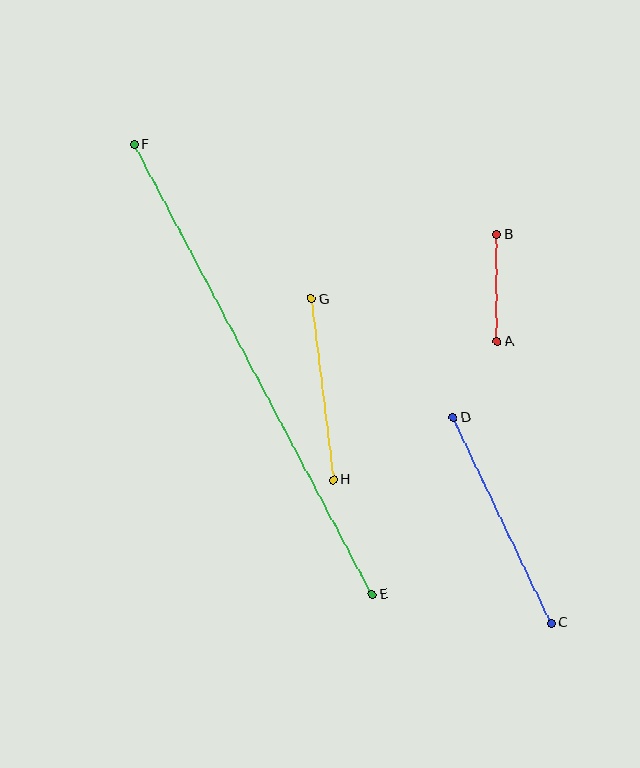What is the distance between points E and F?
The distance is approximately 509 pixels.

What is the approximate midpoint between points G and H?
The midpoint is at approximately (322, 389) pixels.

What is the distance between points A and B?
The distance is approximately 107 pixels.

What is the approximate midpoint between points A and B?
The midpoint is at approximately (497, 288) pixels.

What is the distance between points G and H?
The distance is approximately 182 pixels.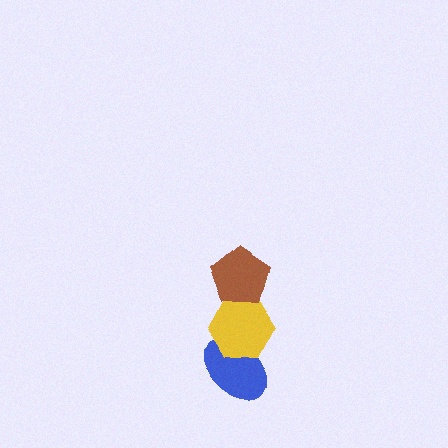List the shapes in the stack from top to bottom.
From top to bottom: the brown pentagon, the yellow hexagon, the blue ellipse.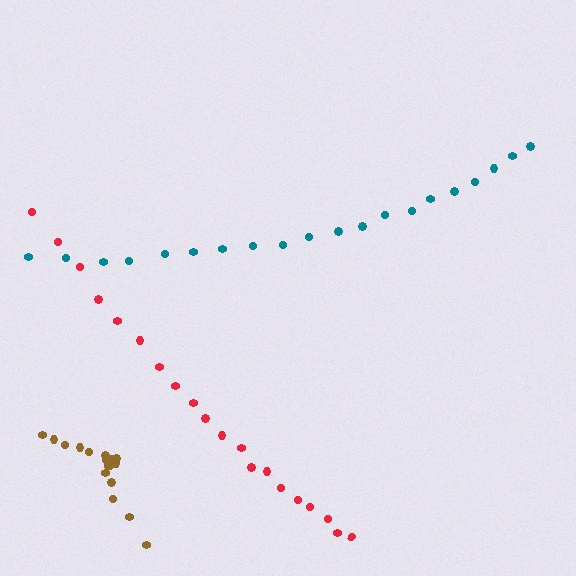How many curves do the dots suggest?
There are 3 distinct paths.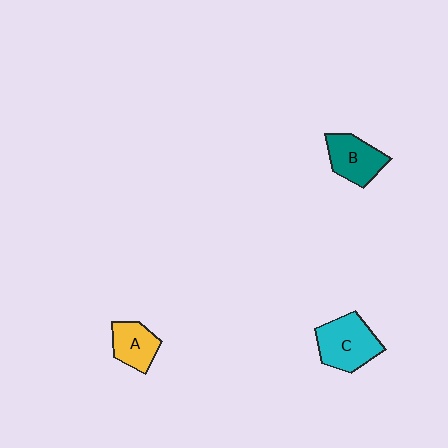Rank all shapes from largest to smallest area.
From largest to smallest: C (cyan), B (teal), A (yellow).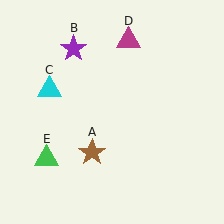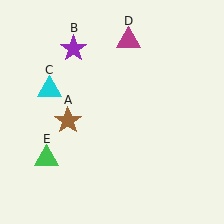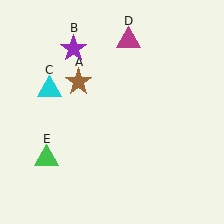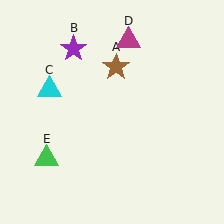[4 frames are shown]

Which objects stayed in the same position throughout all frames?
Purple star (object B) and cyan triangle (object C) and magenta triangle (object D) and green triangle (object E) remained stationary.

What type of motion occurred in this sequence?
The brown star (object A) rotated clockwise around the center of the scene.